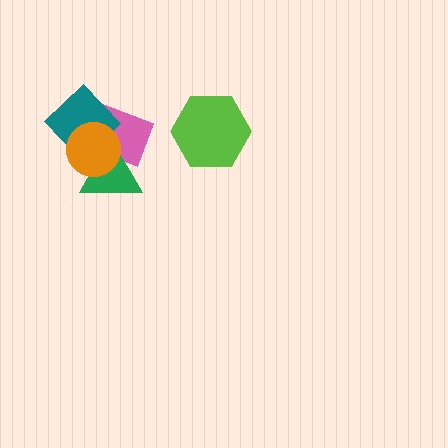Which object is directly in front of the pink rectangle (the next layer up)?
The teal diamond is directly in front of the pink rectangle.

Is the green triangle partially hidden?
Yes, it is partially covered by another shape.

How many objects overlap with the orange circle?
3 objects overlap with the orange circle.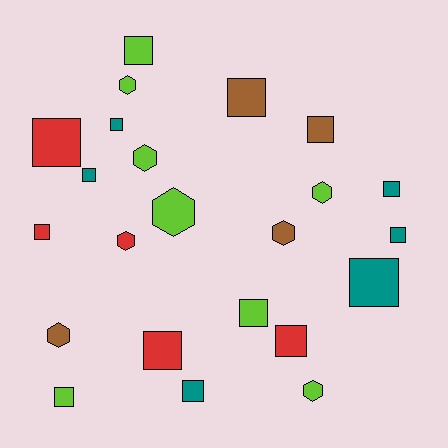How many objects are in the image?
There are 23 objects.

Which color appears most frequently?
Lime, with 8 objects.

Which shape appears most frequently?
Square, with 15 objects.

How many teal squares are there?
There are 6 teal squares.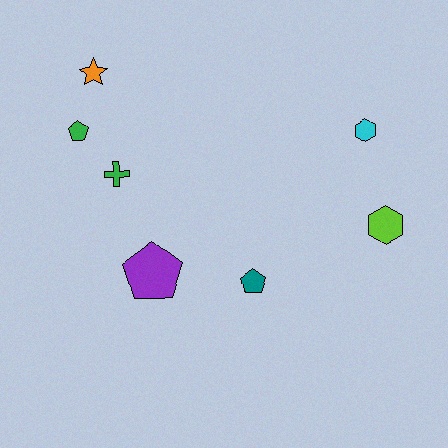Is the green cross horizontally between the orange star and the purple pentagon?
Yes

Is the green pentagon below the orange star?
Yes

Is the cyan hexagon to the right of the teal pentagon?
Yes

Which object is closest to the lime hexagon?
The cyan hexagon is closest to the lime hexagon.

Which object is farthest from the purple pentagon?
The cyan hexagon is farthest from the purple pentagon.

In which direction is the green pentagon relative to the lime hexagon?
The green pentagon is to the left of the lime hexagon.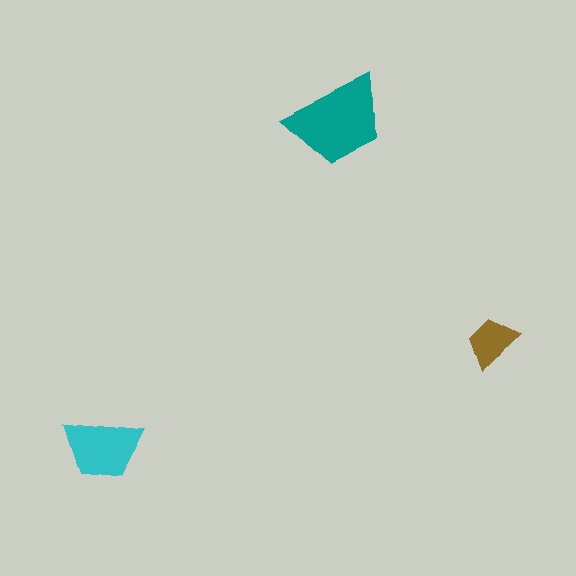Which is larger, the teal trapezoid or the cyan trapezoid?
The teal one.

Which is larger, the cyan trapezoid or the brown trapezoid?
The cyan one.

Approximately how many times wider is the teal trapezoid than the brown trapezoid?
About 2 times wider.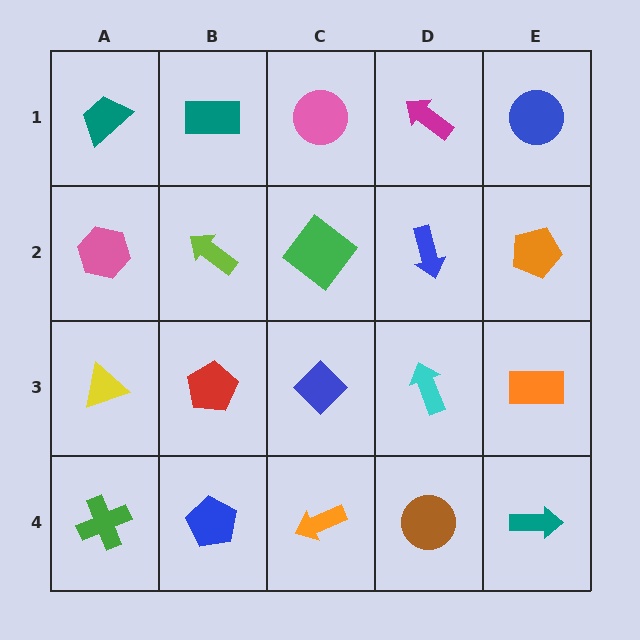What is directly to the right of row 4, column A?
A blue pentagon.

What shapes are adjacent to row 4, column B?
A red pentagon (row 3, column B), a green cross (row 4, column A), an orange arrow (row 4, column C).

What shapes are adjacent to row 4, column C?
A blue diamond (row 3, column C), a blue pentagon (row 4, column B), a brown circle (row 4, column D).